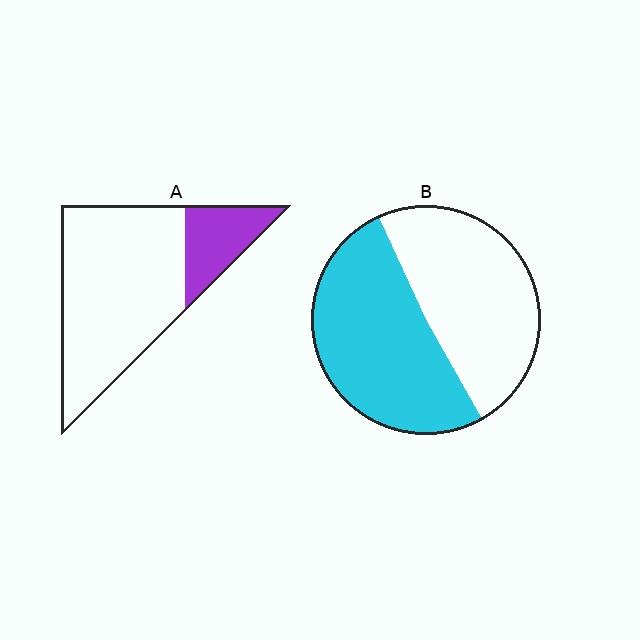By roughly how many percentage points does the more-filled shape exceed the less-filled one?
By roughly 30 percentage points (B over A).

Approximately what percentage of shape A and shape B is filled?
A is approximately 20% and B is approximately 50%.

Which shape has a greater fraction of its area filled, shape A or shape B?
Shape B.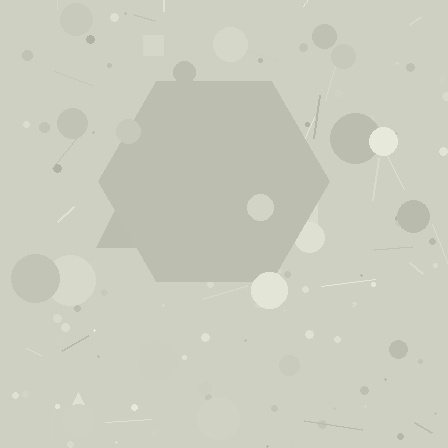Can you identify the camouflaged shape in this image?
The camouflaged shape is a hexagon.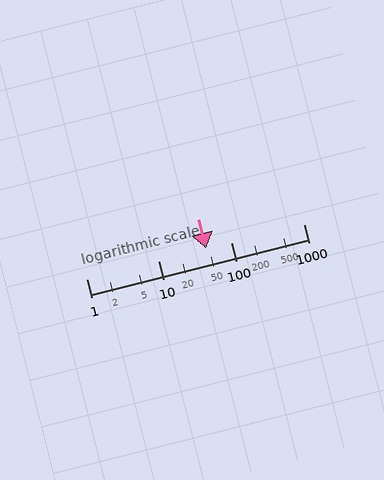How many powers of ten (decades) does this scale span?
The scale spans 3 decades, from 1 to 1000.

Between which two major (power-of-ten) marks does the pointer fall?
The pointer is between 10 and 100.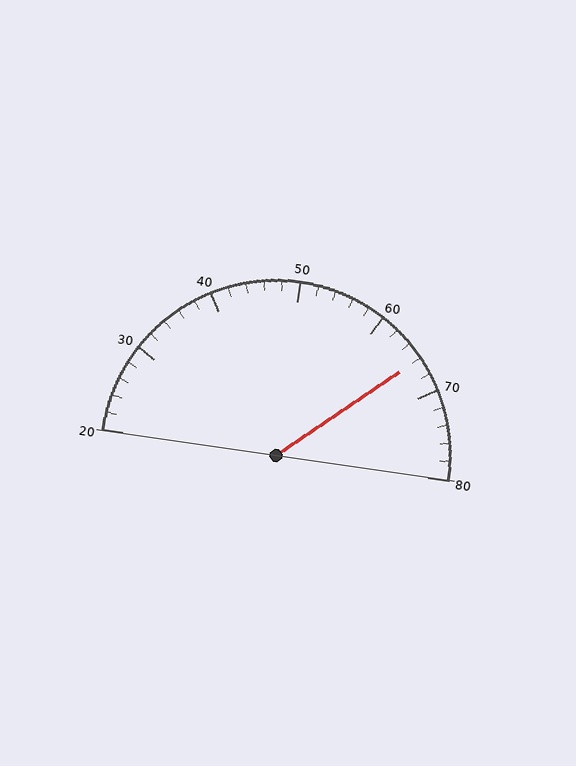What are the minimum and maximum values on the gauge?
The gauge ranges from 20 to 80.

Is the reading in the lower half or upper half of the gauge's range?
The reading is in the upper half of the range (20 to 80).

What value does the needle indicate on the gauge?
The needle indicates approximately 66.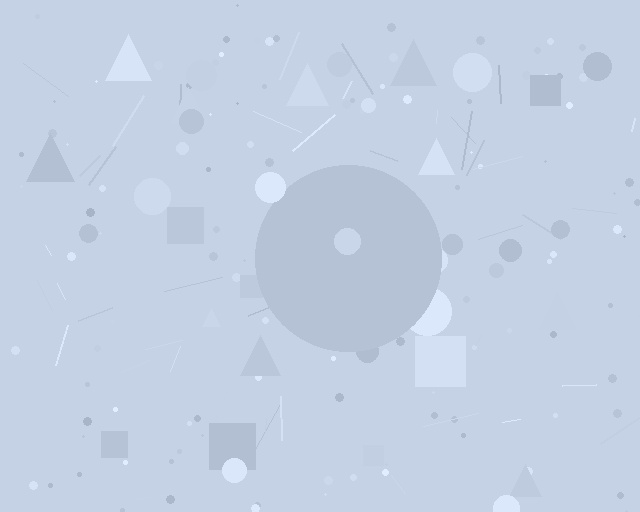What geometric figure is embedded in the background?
A circle is embedded in the background.